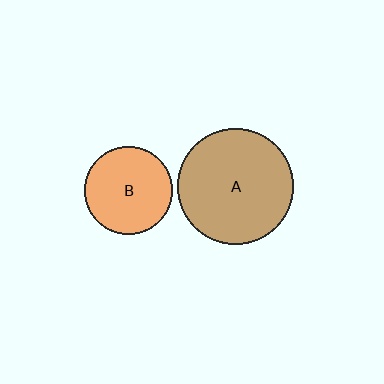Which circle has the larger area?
Circle A (brown).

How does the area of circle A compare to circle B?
Approximately 1.7 times.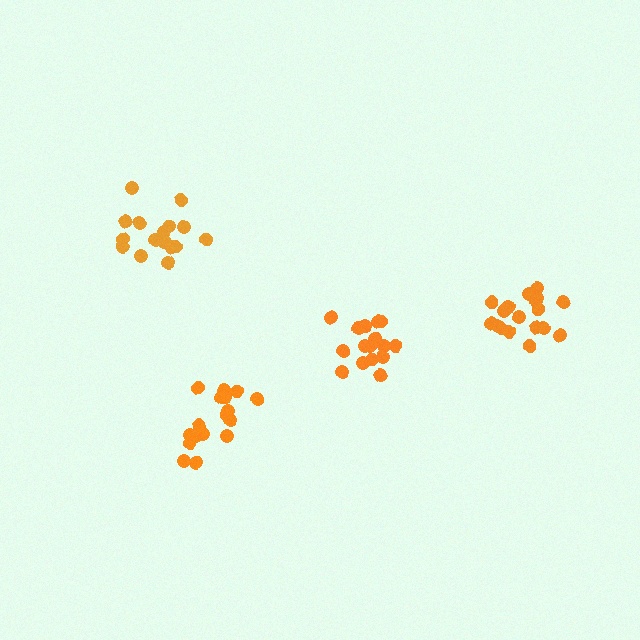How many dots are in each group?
Group 1: 17 dots, Group 2: 17 dots, Group 3: 17 dots, Group 4: 18 dots (69 total).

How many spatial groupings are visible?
There are 4 spatial groupings.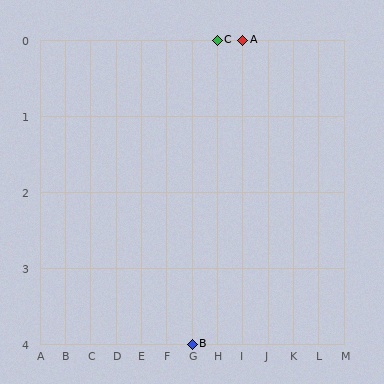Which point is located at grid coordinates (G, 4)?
Point B is at (G, 4).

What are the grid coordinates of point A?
Point A is at grid coordinates (I, 0).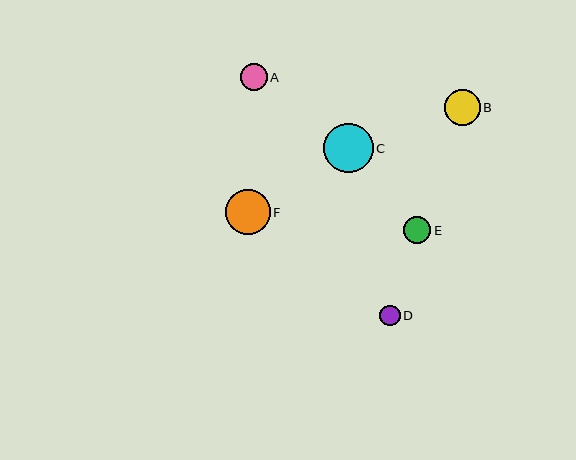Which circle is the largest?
Circle C is the largest with a size of approximately 50 pixels.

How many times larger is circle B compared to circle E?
Circle B is approximately 1.3 times the size of circle E.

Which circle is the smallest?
Circle D is the smallest with a size of approximately 21 pixels.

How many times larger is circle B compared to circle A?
Circle B is approximately 1.3 times the size of circle A.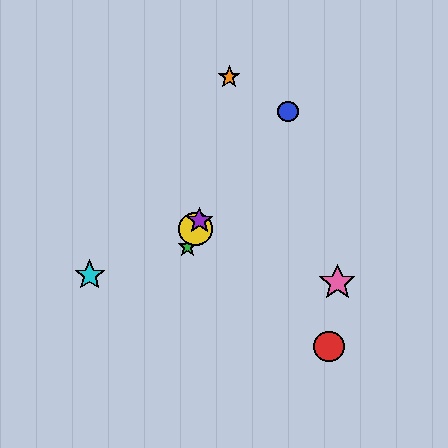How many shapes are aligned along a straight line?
3 shapes (the green star, the yellow circle, the purple star) are aligned along a straight line.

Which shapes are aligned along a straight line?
The green star, the yellow circle, the purple star are aligned along a straight line.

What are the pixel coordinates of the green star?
The green star is at (188, 247).